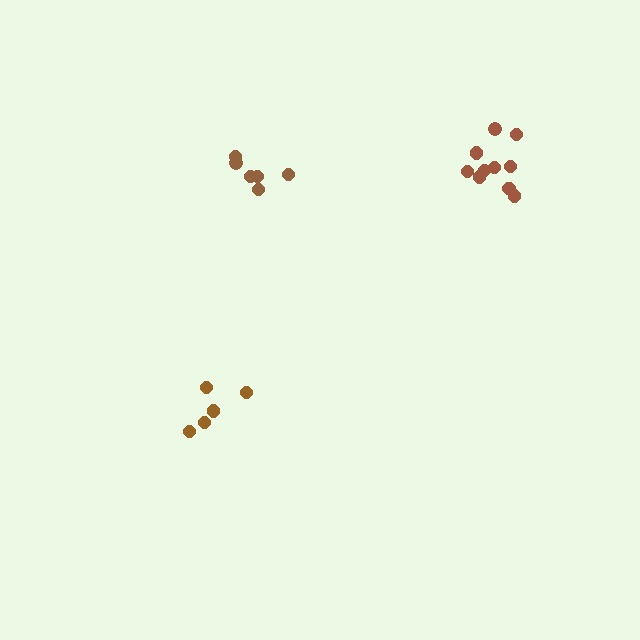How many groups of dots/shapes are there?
There are 3 groups.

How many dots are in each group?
Group 1: 5 dots, Group 2: 6 dots, Group 3: 10 dots (21 total).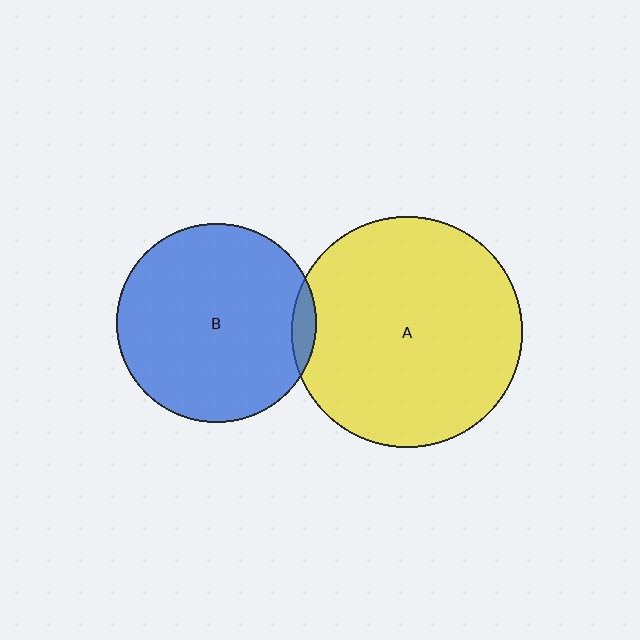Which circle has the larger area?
Circle A (yellow).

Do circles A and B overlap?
Yes.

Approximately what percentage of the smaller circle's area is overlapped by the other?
Approximately 5%.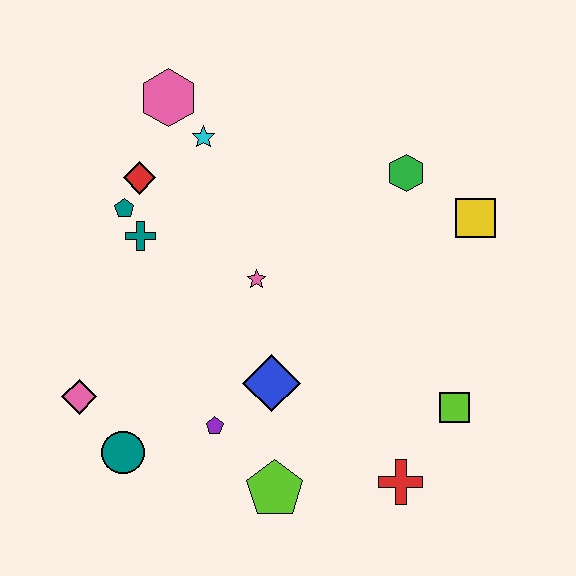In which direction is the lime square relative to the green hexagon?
The lime square is below the green hexagon.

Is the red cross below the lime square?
Yes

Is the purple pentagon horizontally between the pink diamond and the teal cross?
No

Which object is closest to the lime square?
The red cross is closest to the lime square.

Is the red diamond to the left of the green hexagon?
Yes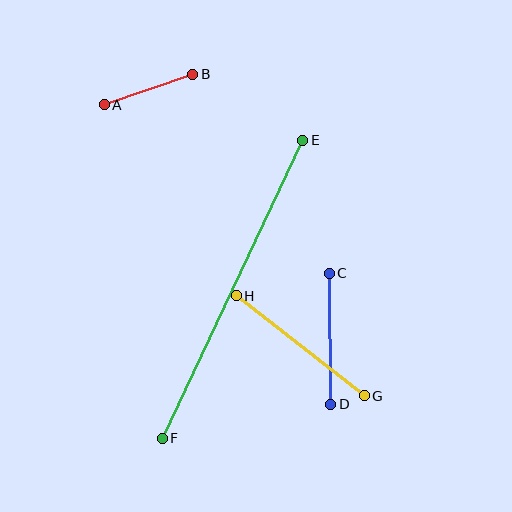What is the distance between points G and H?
The distance is approximately 163 pixels.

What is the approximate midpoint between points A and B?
The midpoint is at approximately (148, 90) pixels.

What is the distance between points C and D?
The distance is approximately 131 pixels.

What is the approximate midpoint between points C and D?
The midpoint is at approximately (330, 339) pixels.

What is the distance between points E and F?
The distance is approximately 330 pixels.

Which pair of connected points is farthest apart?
Points E and F are farthest apart.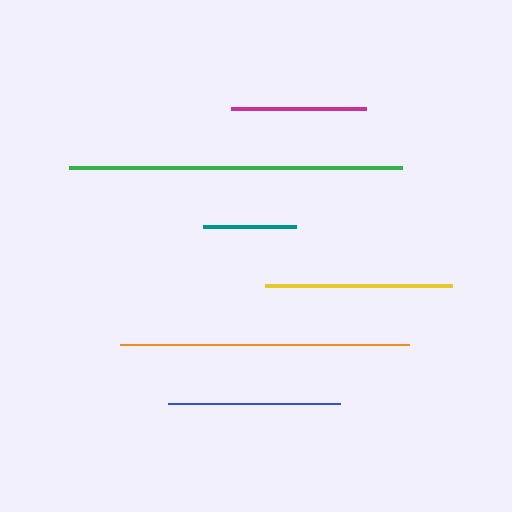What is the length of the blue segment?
The blue segment is approximately 172 pixels long.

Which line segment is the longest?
The green line is the longest at approximately 333 pixels.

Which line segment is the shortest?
The teal line is the shortest at approximately 93 pixels.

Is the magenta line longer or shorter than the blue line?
The blue line is longer than the magenta line.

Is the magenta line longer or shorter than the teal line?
The magenta line is longer than the teal line.